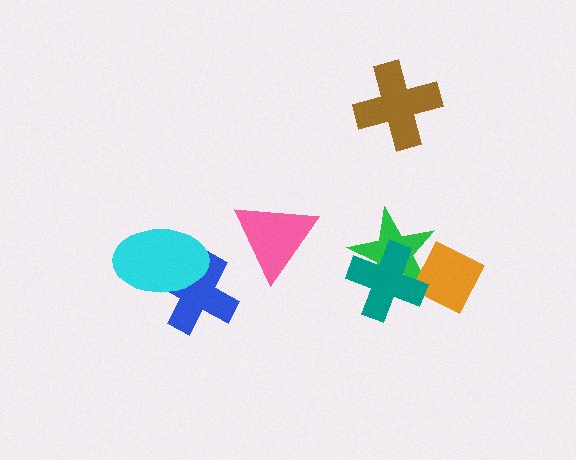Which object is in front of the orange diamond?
The teal cross is in front of the orange diamond.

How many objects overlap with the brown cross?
0 objects overlap with the brown cross.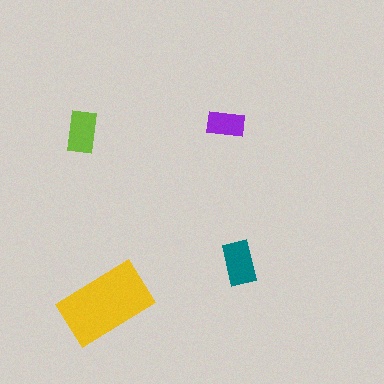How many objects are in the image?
There are 4 objects in the image.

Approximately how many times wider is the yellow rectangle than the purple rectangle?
About 2.5 times wider.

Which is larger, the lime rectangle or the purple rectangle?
The lime one.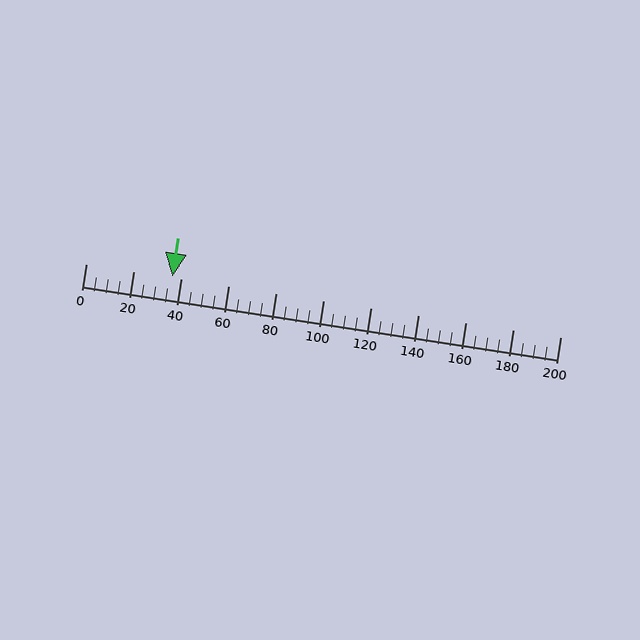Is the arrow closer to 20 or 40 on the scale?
The arrow is closer to 40.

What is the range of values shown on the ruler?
The ruler shows values from 0 to 200.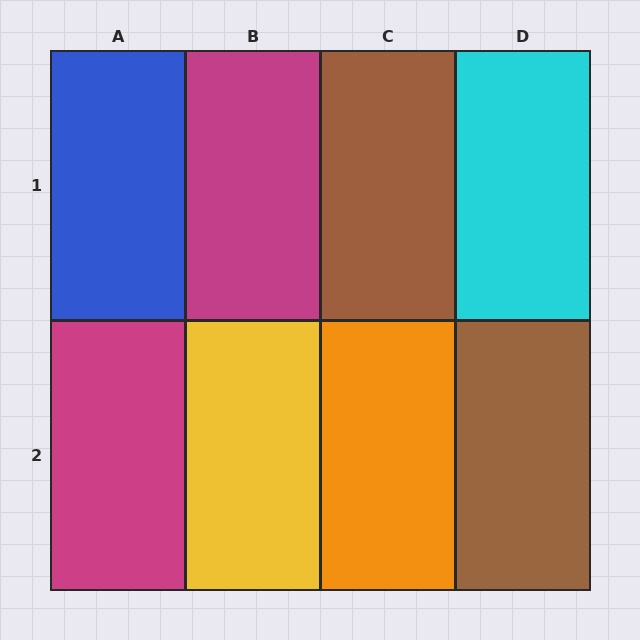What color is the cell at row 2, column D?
Brown.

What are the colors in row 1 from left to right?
Blue, magenta, brown, cyan.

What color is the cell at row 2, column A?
Magenta.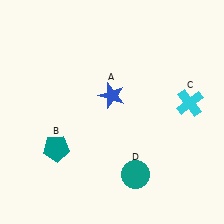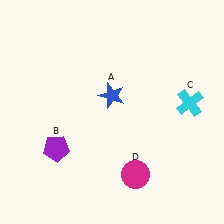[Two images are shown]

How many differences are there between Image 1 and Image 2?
There are 2 differences between the two images.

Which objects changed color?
B changed from teal to purple. D changed from teal to magenta.